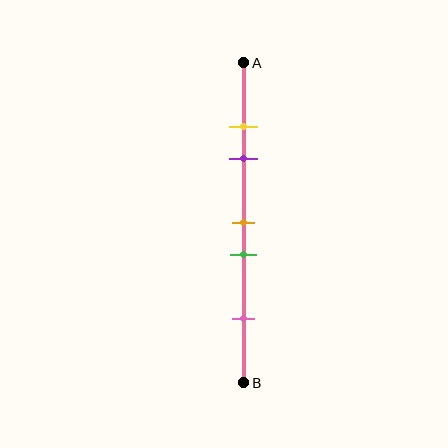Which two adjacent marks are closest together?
The yellow and purple marks are the closest adjacent pair.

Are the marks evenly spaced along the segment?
No, the marks are not evenly spaced.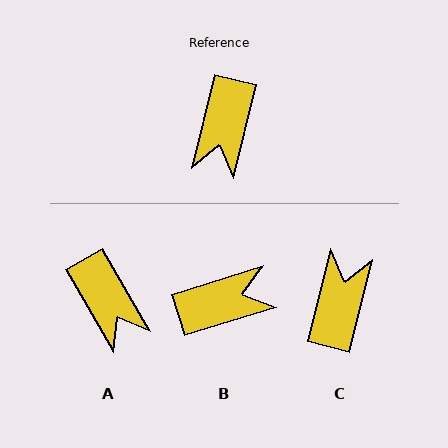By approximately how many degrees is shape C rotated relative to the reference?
Approximately 179 degrees counter-clockwise.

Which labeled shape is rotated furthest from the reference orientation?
C, about 179 degrees away.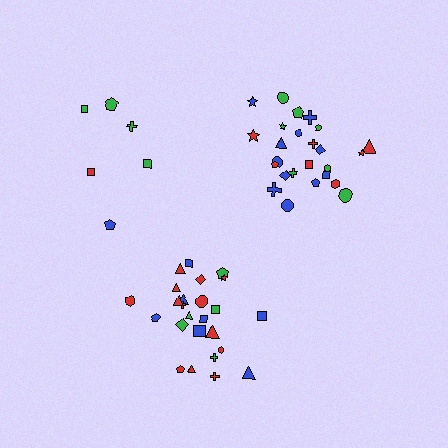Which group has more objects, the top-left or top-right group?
The top-right group.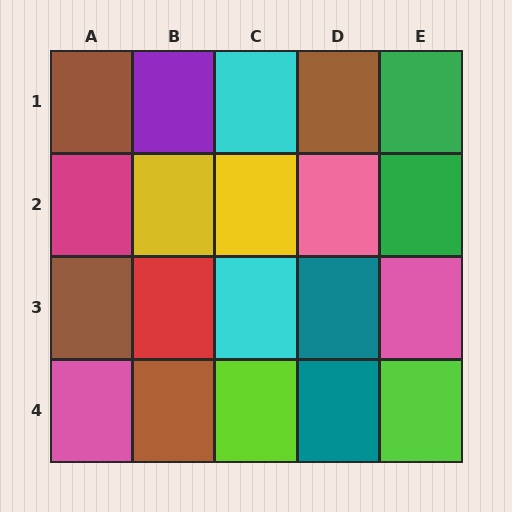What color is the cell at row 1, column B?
Purple.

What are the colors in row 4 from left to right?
Pink, brown, lime, teal, lime.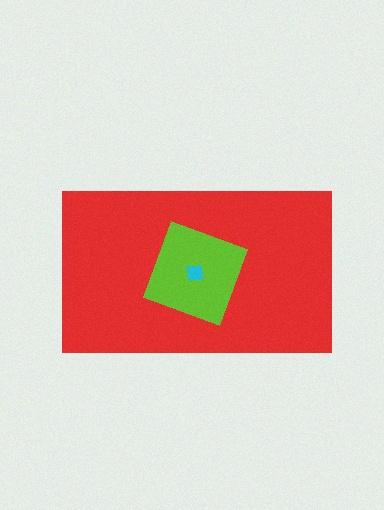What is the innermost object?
The cyan square.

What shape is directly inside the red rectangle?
The lime square.